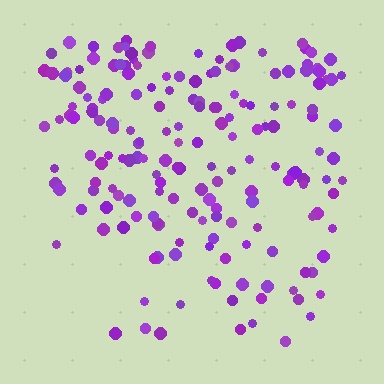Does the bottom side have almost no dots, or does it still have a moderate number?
Still a moderate number, just noticeably fewer than the top.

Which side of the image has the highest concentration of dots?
The top.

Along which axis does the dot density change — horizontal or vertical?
Vertical.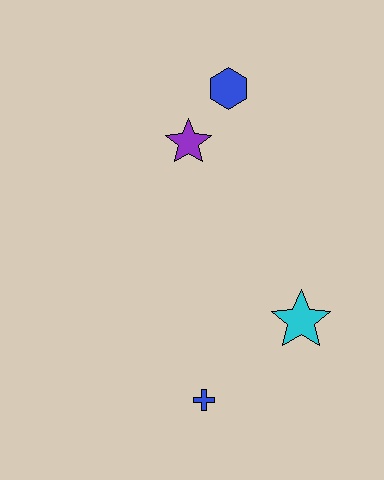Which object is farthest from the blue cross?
The blue hexagon is farthest from the blue cross.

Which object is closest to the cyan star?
The blue cross is closest to the cyan star.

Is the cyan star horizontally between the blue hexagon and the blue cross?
No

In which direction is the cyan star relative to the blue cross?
The cyan star is to the right of the blue cross.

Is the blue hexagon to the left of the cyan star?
Yes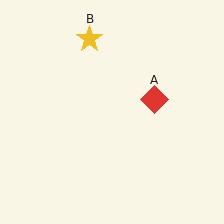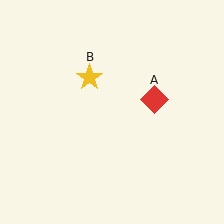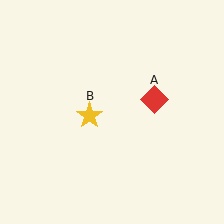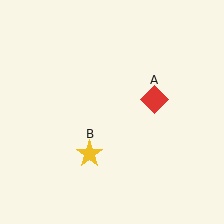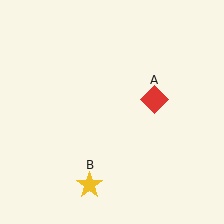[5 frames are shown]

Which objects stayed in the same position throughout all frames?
Red diamond (object A) remained stationary.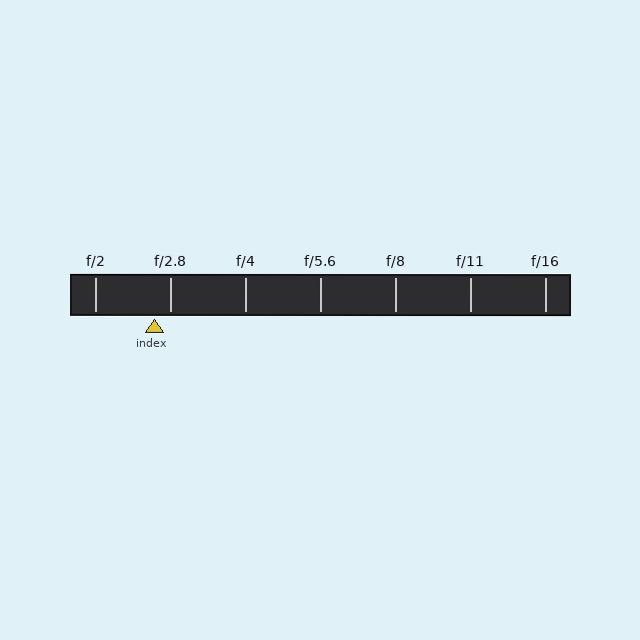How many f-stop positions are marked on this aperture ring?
There are 7 f-stop positions marked.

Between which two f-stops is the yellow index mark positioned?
The index mark is between f/2 and f/2.8.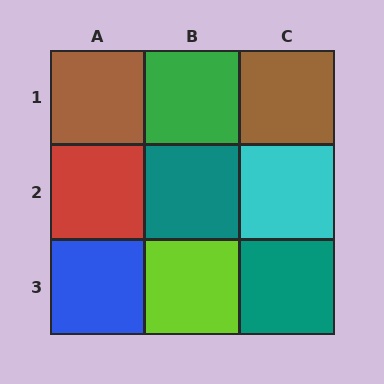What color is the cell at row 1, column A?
Brown.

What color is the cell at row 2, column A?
Red.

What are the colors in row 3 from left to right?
Blue, lime, teal.